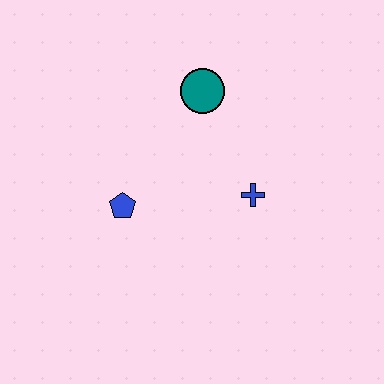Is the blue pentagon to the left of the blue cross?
Yes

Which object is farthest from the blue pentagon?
The teal circle is farthest from the blue pentagon.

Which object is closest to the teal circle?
The blue cross is closest to the teal circle.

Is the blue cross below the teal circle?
Yes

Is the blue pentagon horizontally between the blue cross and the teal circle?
No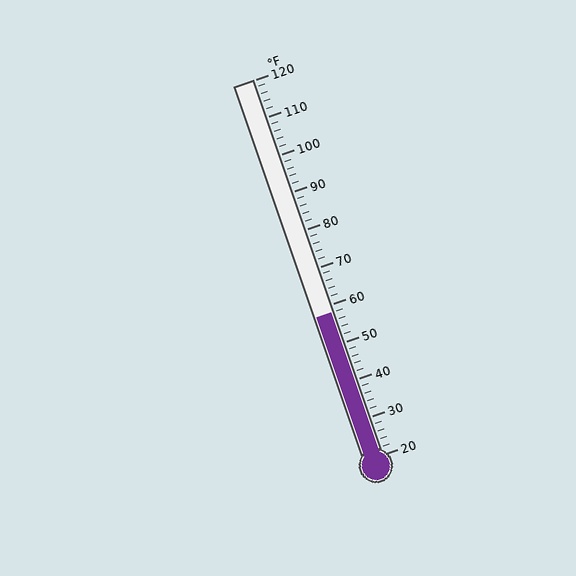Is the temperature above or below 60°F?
The temperature is below 60°F.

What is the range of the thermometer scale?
The thermometer scale ranges from 20°F to 120°F.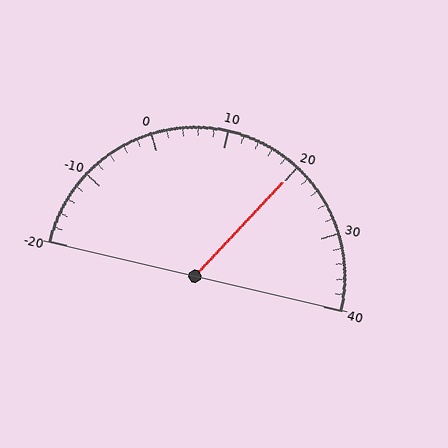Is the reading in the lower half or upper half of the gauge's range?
The reading is in the upper half of the range (-20 to 40).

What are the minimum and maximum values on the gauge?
The gauge ranges from -20 to 40.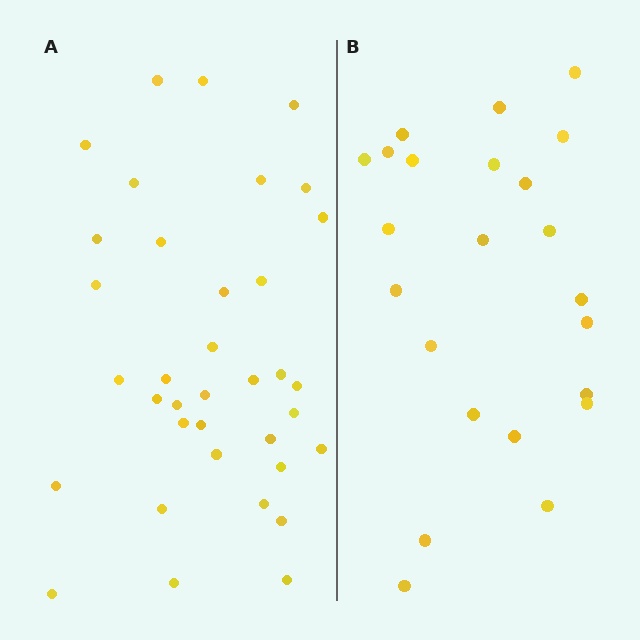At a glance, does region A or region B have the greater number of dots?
Region A (the left region) has more dots.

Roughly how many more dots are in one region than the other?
Region A has approximately 15 more dots than region B.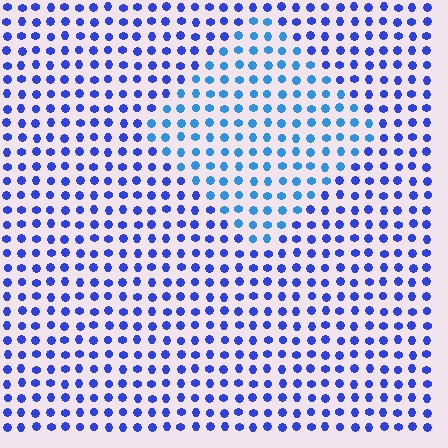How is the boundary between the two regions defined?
The boundary is defined purely by a slight shift in hue (about 29 degrees). Spacing, size, and orientation are identical on both sides.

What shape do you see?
I see a diamond.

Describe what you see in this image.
The image is filled with small blue elements in a uniform arrangement. A diamond-shaped region is visible where the elements are tinted to a slightly different hue, forming a subtle color boundary.